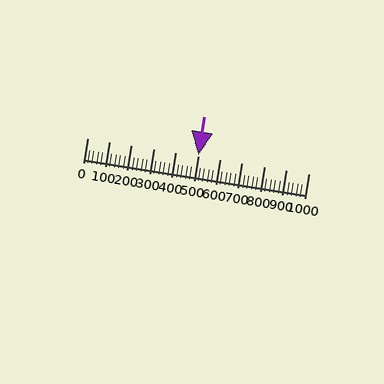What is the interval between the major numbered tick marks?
The major tick marks are spaced 100 units apart.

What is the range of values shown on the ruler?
The ruler shows values from 0 to 1000.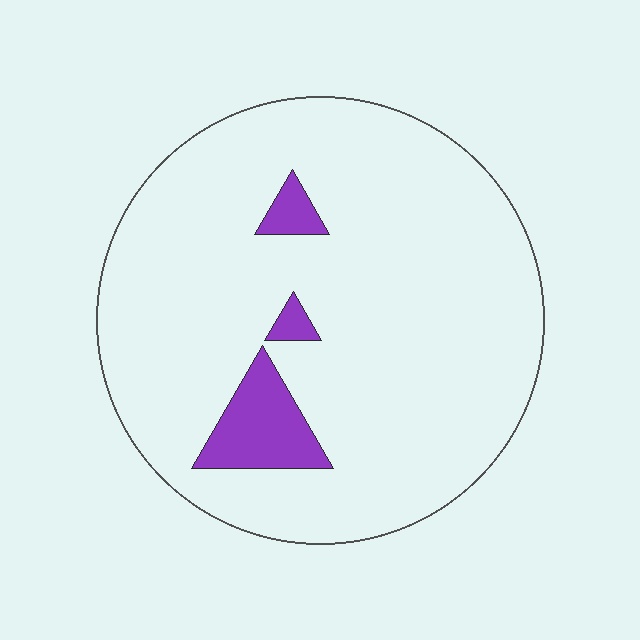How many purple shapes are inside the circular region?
3.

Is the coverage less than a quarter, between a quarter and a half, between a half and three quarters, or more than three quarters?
Less than a quarter.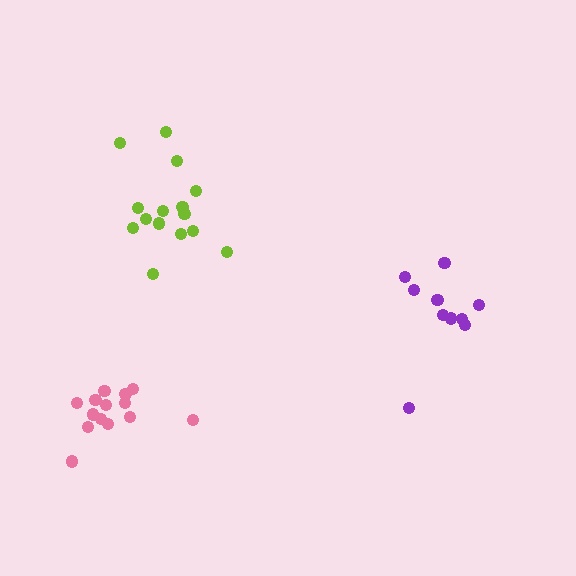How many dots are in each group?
Group 1: 15 dots, Group 2: 10 dots, Group 3: 14 dots (39 total).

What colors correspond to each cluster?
The clusters are colored: lime, purple, pink.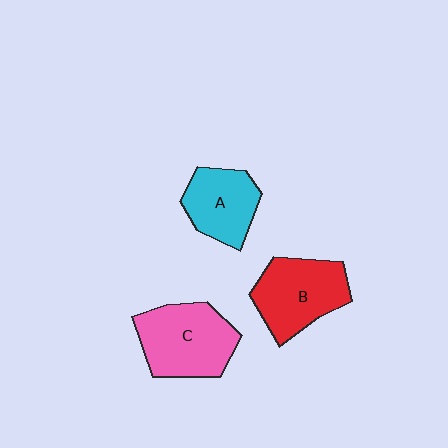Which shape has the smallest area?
Shape A (cyan).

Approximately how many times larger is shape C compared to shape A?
Approximately 1.3 times.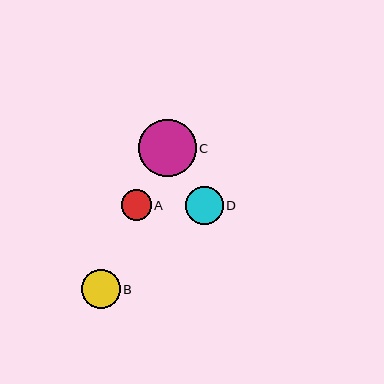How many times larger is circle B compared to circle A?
Circle B is approximately 1.3 times the size of circle A.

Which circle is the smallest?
Circle A is the smallest with a size of approximately 30 pixels.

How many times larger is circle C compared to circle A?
Circle C is approximately 1.9 times the size of circle A.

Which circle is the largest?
Circle C is the largest with a size of approximately 57 pixels.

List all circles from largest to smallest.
From largest to smallest: C, B, D, A.